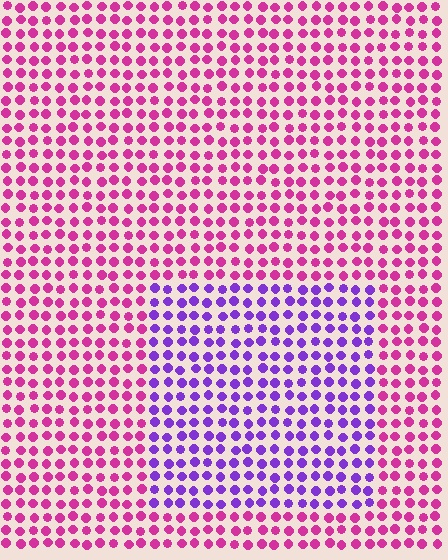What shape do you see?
I see a rectangle.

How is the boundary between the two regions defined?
The boundary is defined purely by a slight shift in hue (about 51 degrees). Spacing, size, and orientation are identical on both sides.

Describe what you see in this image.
The image is filled with small magenta elements in a uniform arrangement. A rectangle-shaped region is visible where the elements are tinted to a slightly different hue, forming a subtle color boundary.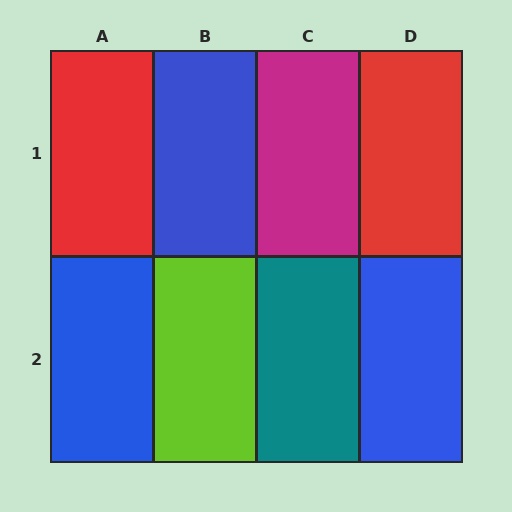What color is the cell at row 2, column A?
Blue.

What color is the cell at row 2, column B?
Lime.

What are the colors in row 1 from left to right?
Red, blue, magenta, red.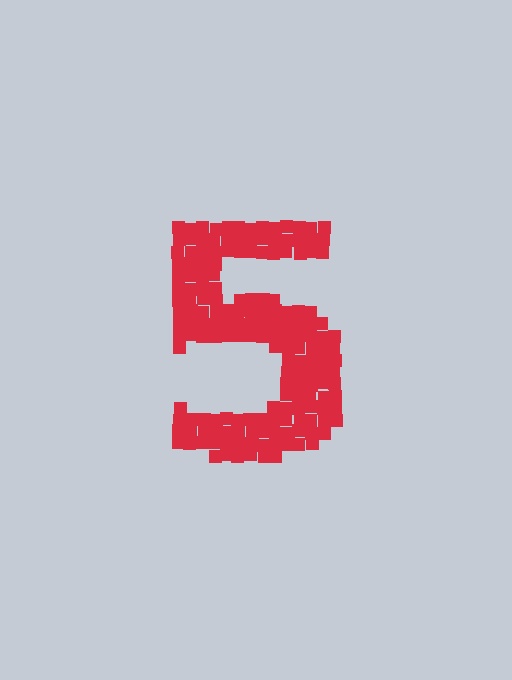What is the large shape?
The large shape is the digit 5.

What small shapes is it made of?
It is made of small squares.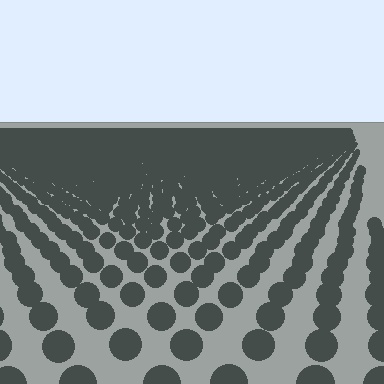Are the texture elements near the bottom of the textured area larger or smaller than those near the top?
Larger. Near the bottom, elements are closer to the viewer and appear at a bigger on-screen size.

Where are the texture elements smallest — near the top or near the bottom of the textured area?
Near the top.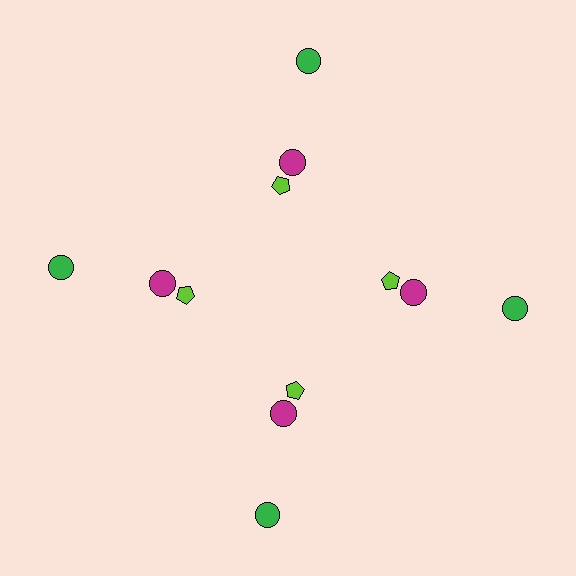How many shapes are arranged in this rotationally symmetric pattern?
There are 12 shapes, arranged in 4 groups of 3.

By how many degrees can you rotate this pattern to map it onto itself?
The pattern maps onto itself every 90 degrees of rotation.